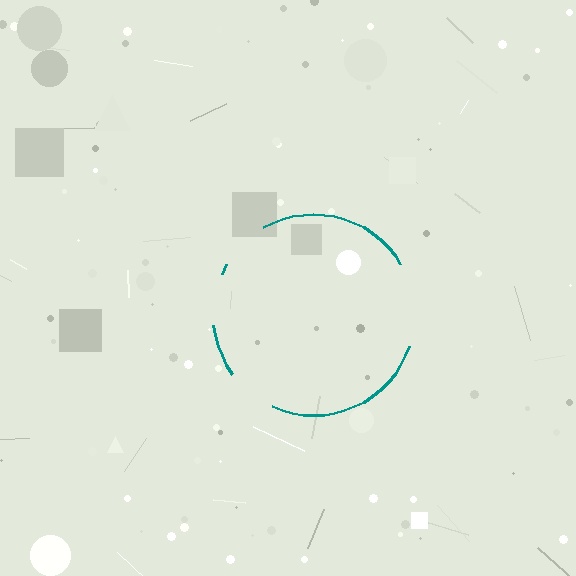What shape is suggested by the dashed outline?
The dashed outline suggests a circle.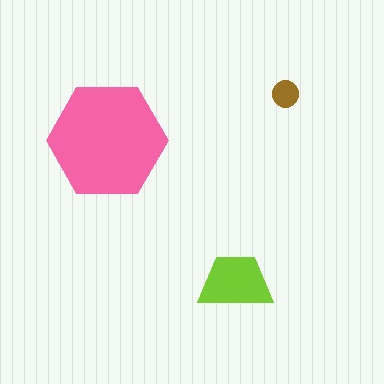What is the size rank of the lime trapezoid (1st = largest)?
2nd.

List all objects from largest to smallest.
The pink hexagon, the lime trapezoid, the brown circle.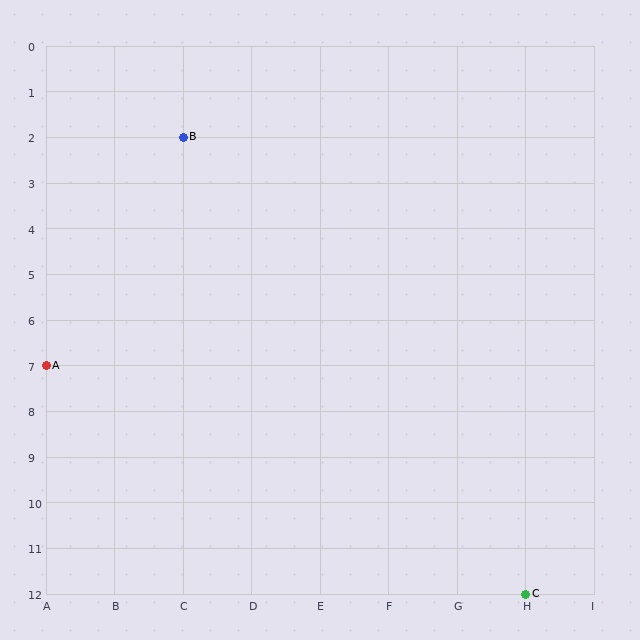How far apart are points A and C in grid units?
Points A and C are 7 columns and 5 rows apart (about 8.6 grid units diagonally).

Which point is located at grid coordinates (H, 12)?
Point C is at (H, 12).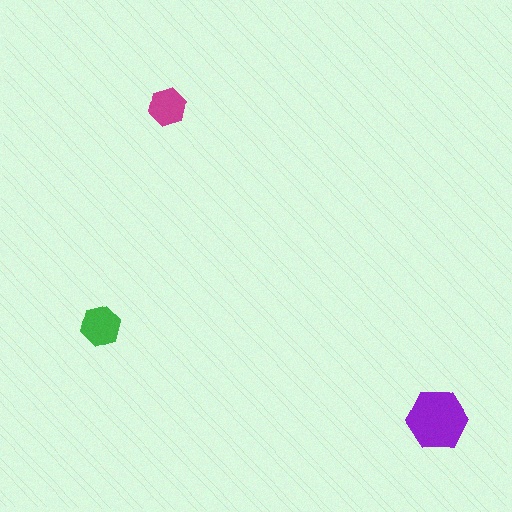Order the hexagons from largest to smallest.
the purple one, the green one, the magenta one.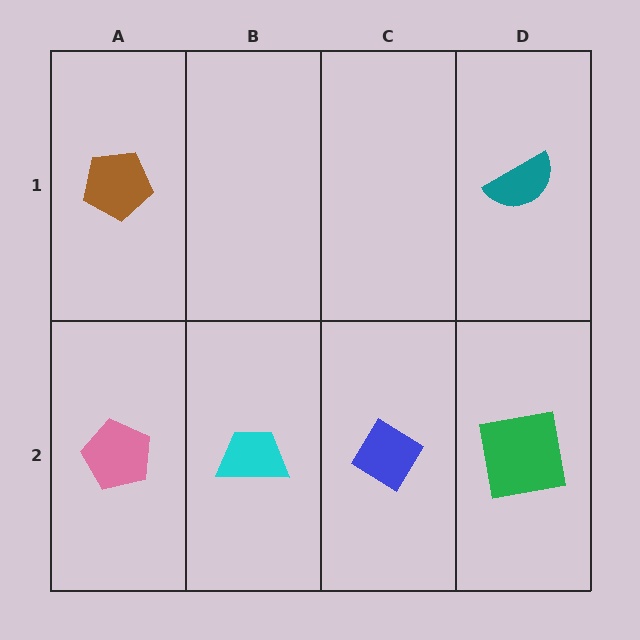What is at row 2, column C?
A blue diamond.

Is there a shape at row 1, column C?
No, that cell is empty.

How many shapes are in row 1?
2 shapes.